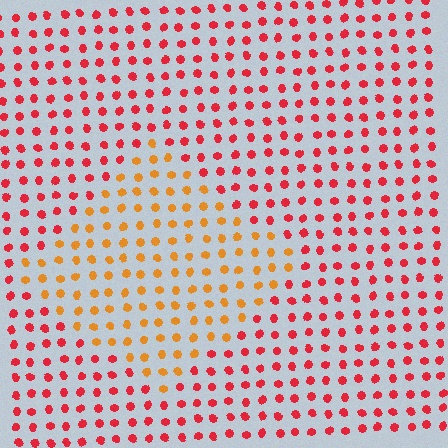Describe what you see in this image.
The image is filled with small red elements in a uniform arrangement. A diamond-shaped region is visible where the elements are tinted to a slightly different hue, forming a subtle color boundary.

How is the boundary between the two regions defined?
The boundary is defined purely by a slight shift in hue (about 39 degrees). Spacing, size, and orientation are identical on both sides.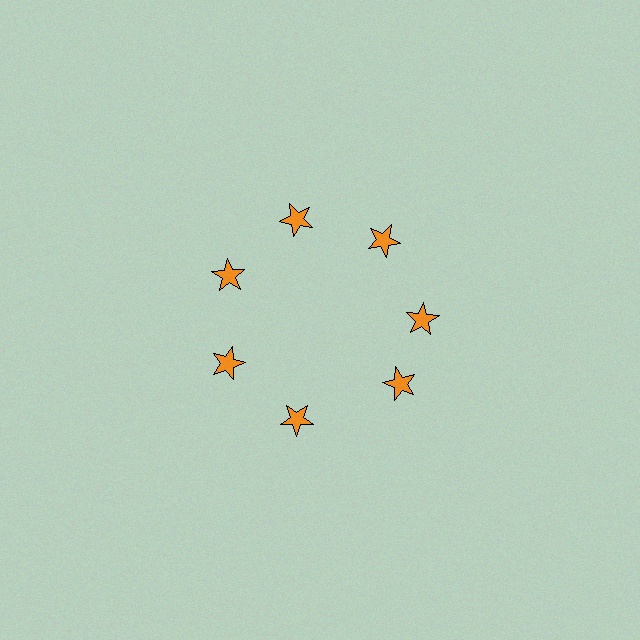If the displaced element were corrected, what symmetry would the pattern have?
It would have 7-fold rotational symmetry — the pattern would map onto itself every 51 degrees.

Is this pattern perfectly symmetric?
No. The 7 orange stars are arranged in a ring, but one element near the 5 o'clock position is rotated out of alignment along the ring, breaking the 7-fold rotational symmetry.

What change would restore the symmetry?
The symmetry would be restored by rotating it back into even spacing with its neighbors so that all 7 stars sit at equal angles and equal distance from the center.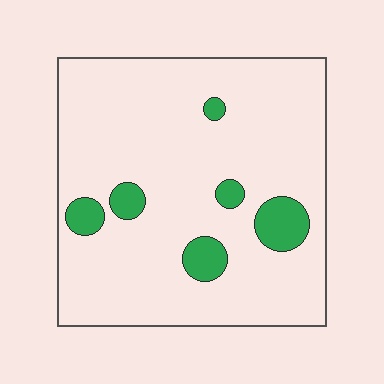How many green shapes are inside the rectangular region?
6.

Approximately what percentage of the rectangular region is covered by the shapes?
Approximately 10%.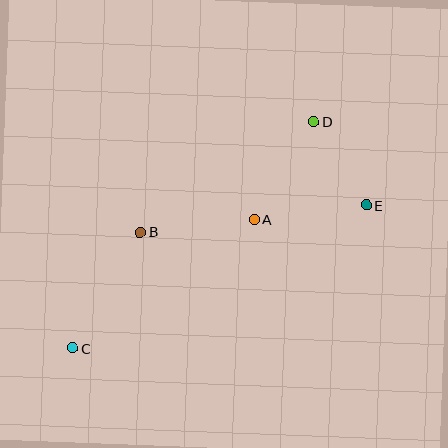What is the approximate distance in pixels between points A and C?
The distance between A and C is approximately 222 pixels.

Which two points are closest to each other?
Points D and E are closest to each other.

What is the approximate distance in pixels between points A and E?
The distance between A and E is approximately 113 pixels.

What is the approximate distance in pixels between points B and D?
The distance between B and D is approximately 205 pixels.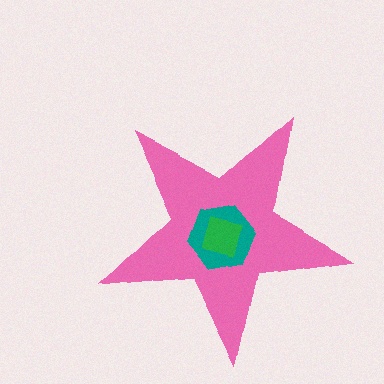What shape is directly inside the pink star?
The teal hexagon.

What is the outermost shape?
The pink star.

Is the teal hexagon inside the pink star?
Yes.